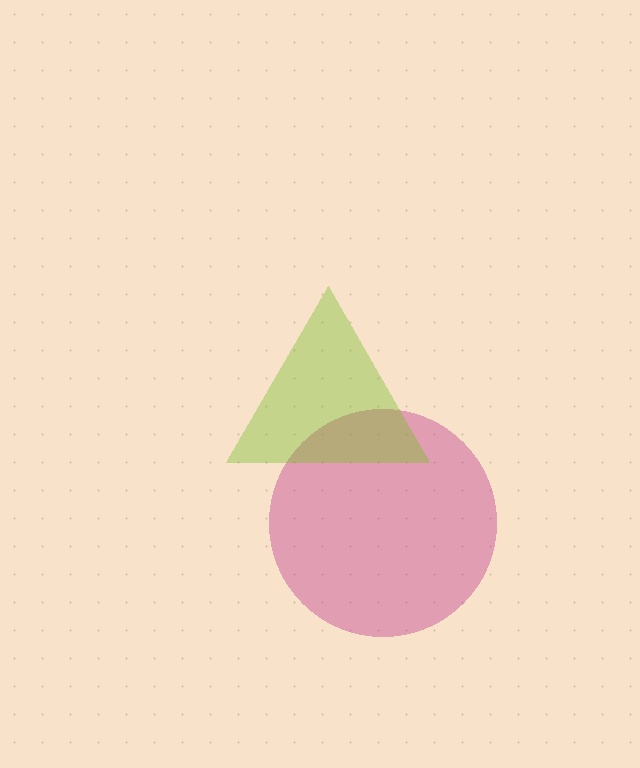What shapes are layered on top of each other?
The layered shapes are: a magenta circle, a lime triangle.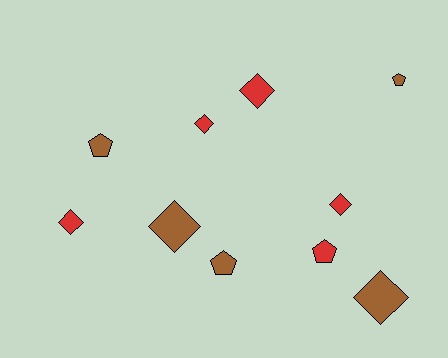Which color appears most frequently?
Red, with 5 objects.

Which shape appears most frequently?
Diamond, with 6 objects.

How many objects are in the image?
There are 10 objects.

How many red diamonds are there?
There are 4 red diamonds.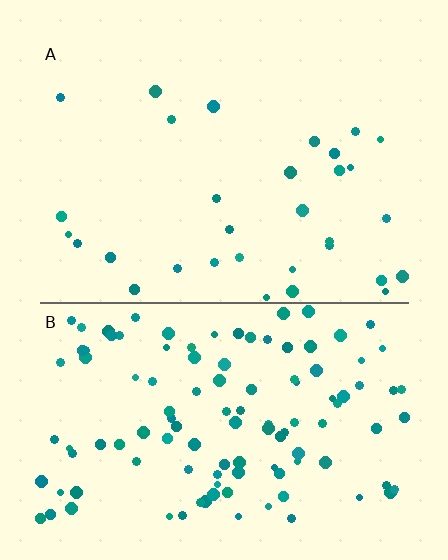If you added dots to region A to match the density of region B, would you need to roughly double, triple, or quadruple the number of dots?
Approximately quadruple.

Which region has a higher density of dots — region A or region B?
B (the bottom).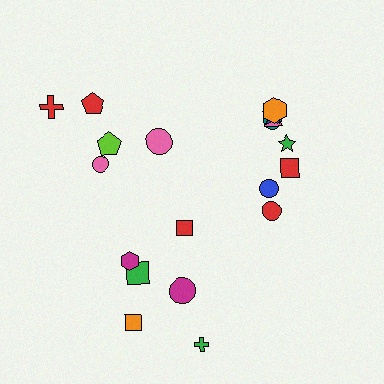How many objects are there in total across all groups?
There are 19 objects.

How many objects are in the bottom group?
There are 6 objects.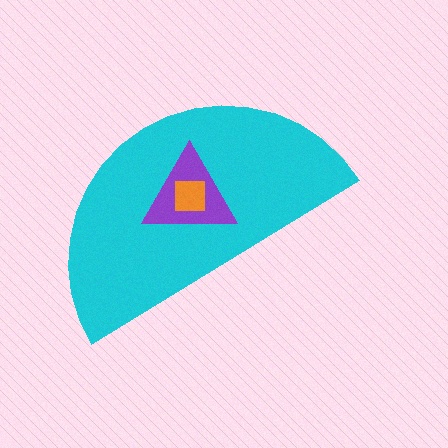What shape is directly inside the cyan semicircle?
The purple triangle.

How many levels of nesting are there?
3.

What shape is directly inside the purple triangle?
The orange square.